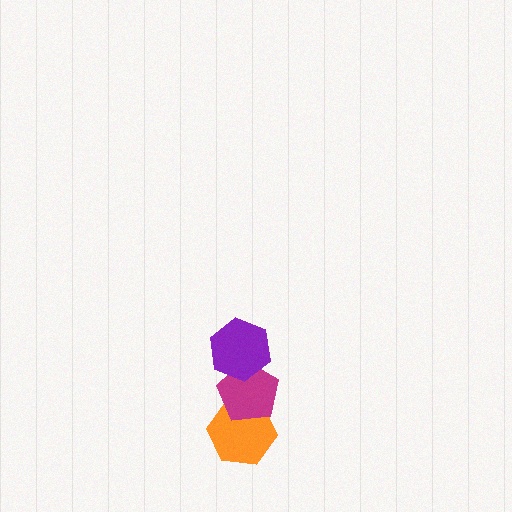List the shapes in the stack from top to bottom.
From top to bottom: the purple hexagon, the magenta pentagon, the orange hexagon.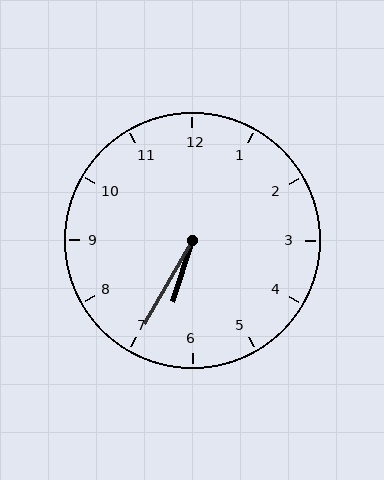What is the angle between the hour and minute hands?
Approximately 12 degrees.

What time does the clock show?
6:35.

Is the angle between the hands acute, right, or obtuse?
It is acute.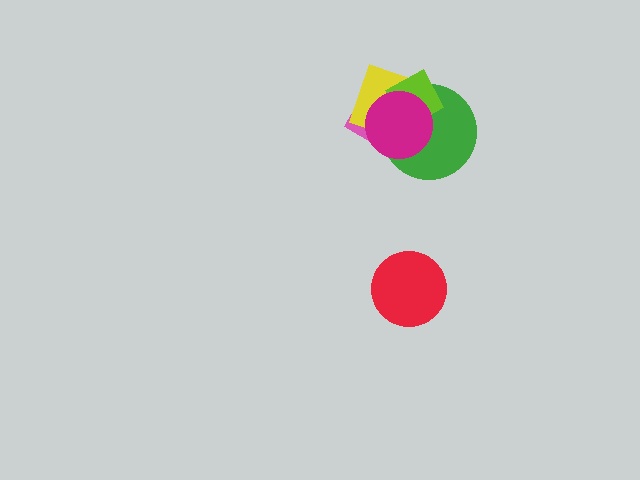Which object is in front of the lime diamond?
The magenta circle is in front of the lime diamond.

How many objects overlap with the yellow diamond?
4 objects overlap with the yellow diamond.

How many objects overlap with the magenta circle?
4 objects overlap with the magenta circle.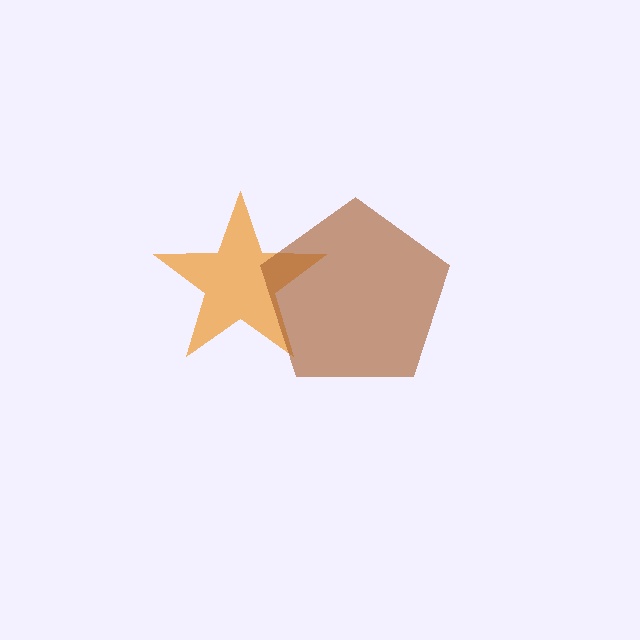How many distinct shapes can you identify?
There are 2 distinct shapes: an orange star, a brown pentagon.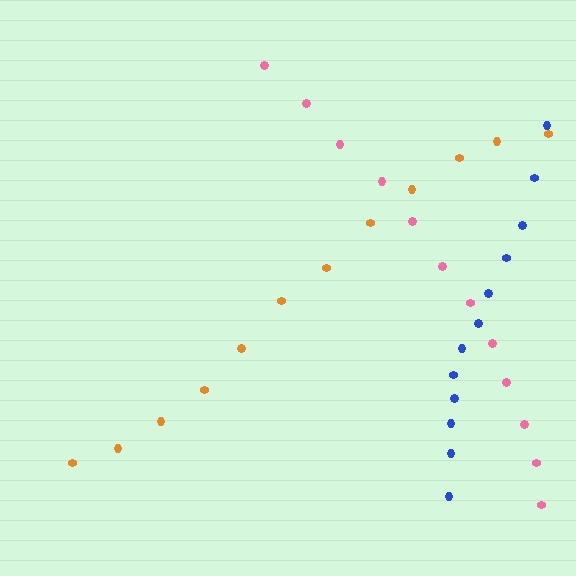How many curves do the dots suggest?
There are 3 distinct paths.